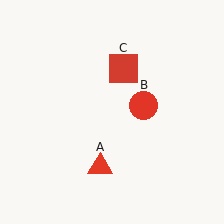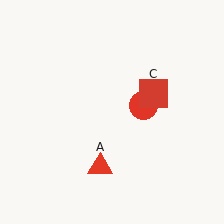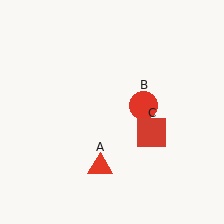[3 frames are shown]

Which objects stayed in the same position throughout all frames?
Red triangle (object A) and red circle (object B) remained stationary.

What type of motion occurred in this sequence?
The red square (object C) rotated clockwise around the center of the scene.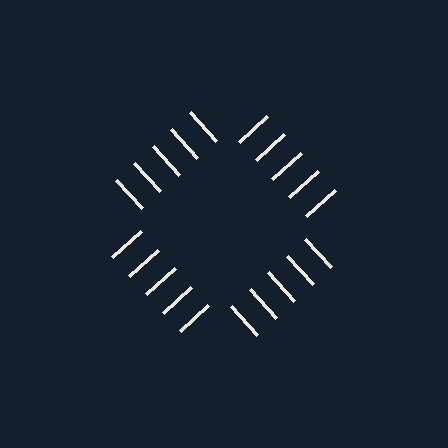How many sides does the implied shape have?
4 sides — the line-ends trace a square.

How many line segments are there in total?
20 — 5 along each of the 4 edges.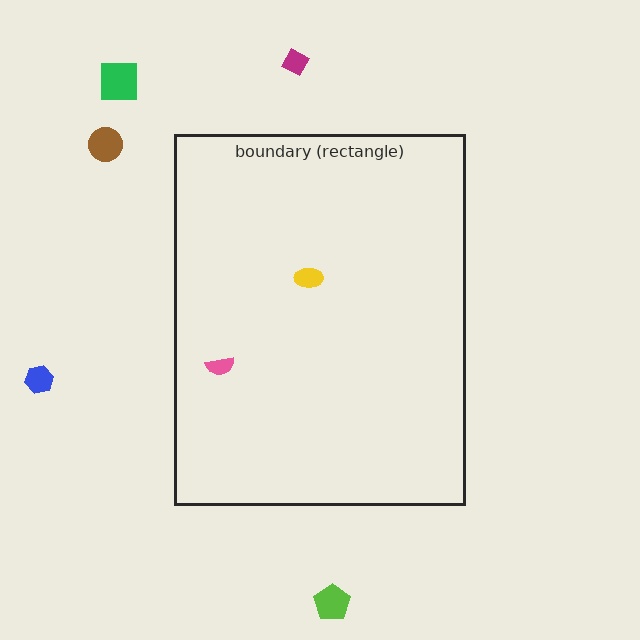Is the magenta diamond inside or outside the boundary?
Outside.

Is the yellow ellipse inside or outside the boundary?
Inside.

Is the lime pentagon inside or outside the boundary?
Outside.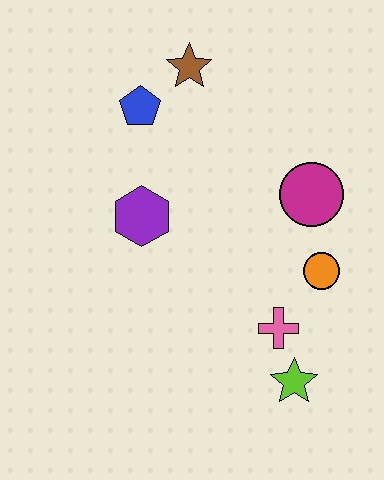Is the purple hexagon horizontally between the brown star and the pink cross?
No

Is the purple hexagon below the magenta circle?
Yes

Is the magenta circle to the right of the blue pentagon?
Yes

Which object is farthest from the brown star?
The lime star is farthest from the brown star.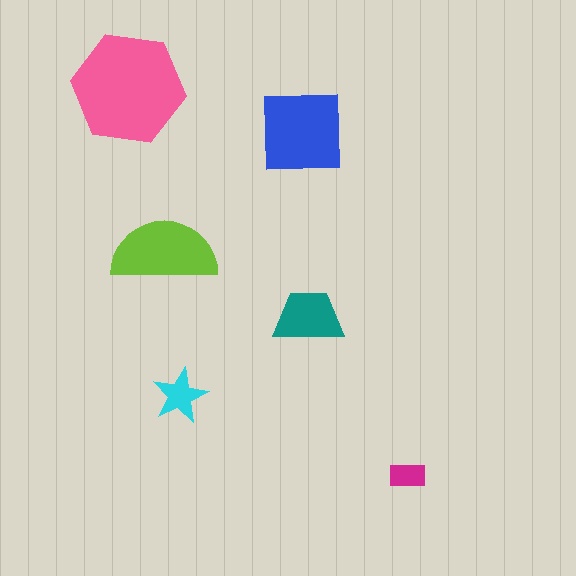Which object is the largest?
The pink hexagon.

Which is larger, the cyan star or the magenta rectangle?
The cyan star.